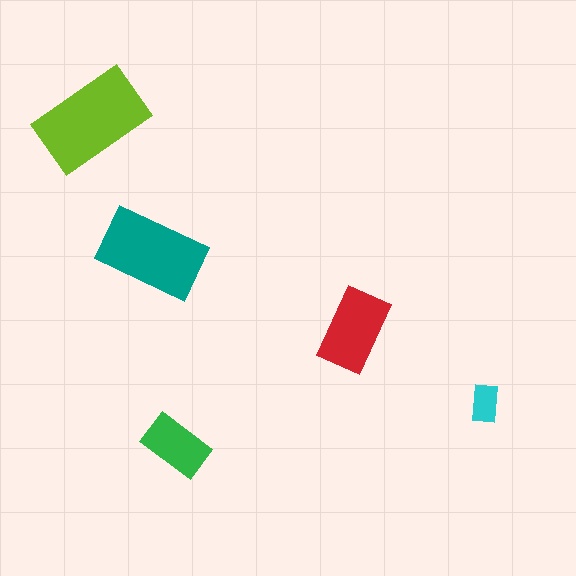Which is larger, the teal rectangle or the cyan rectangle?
The teal one.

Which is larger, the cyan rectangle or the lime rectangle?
The lime one.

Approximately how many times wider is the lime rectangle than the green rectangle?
About 1.5 times wider.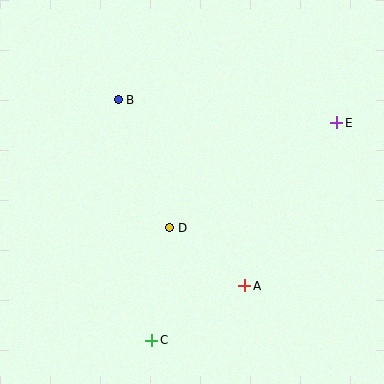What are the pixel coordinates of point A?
Point A is at (245, 286).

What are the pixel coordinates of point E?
Point E is at (337, 123).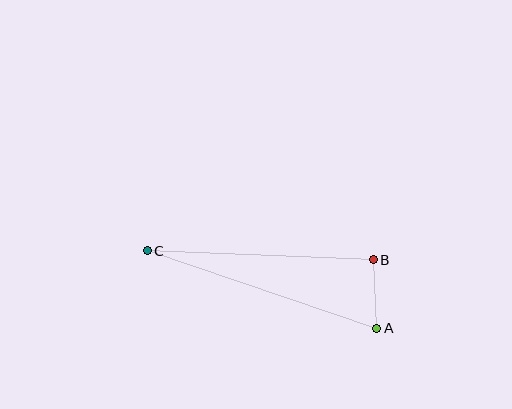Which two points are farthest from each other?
Points A and C are farthest from each other.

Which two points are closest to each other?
Points A and B are closest to each other.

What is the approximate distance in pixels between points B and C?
The distance between B and C is approximately 226 pixels.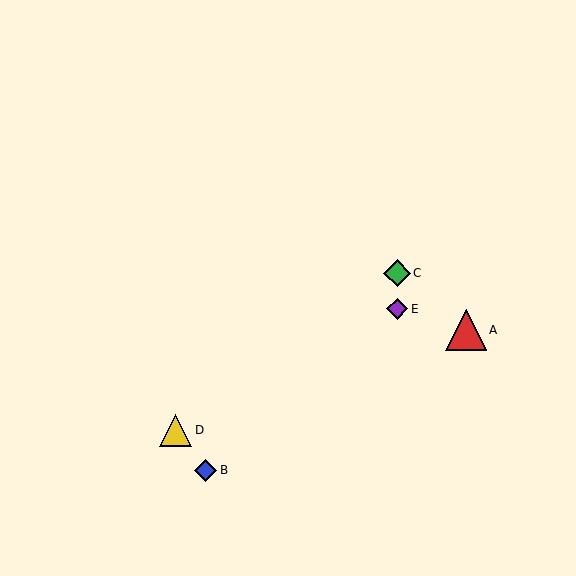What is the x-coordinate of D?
Object D is at x≈176.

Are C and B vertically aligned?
No, C is at x≈397 and B is at x≈206.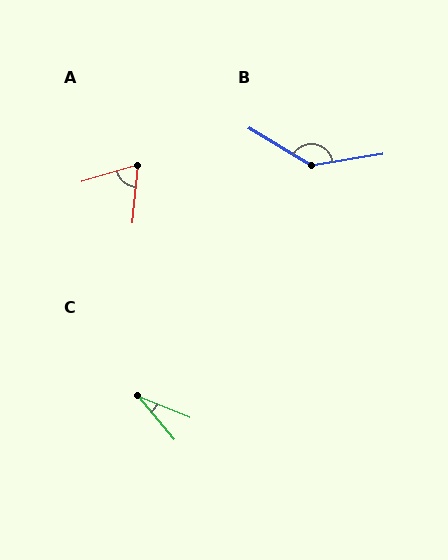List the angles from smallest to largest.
C (28°), A (67°), B (140°).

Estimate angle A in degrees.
Approximately 67 degrees.